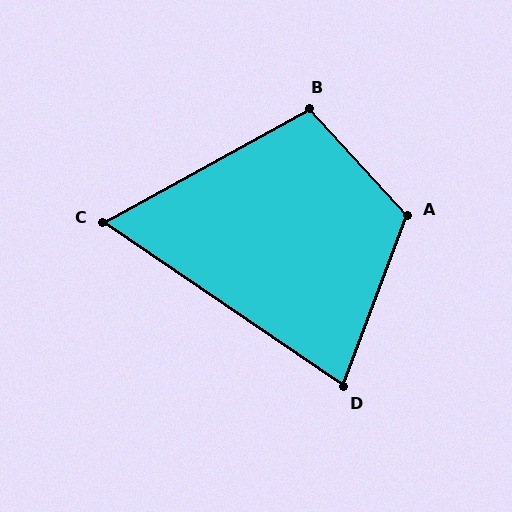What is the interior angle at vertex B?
Approximately 104 degrees (obtuse).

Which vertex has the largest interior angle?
A, at approximately 117 degrees.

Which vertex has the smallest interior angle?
C, at approximately 63 degrees.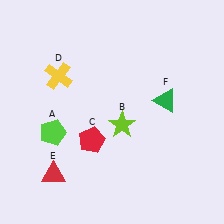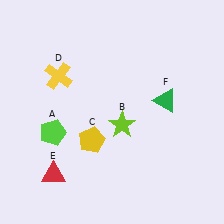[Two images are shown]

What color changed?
The pentagon (C) changed from red in Image 1 to yellow in Image 2.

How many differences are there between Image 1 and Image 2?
There is 1 difference between the two images.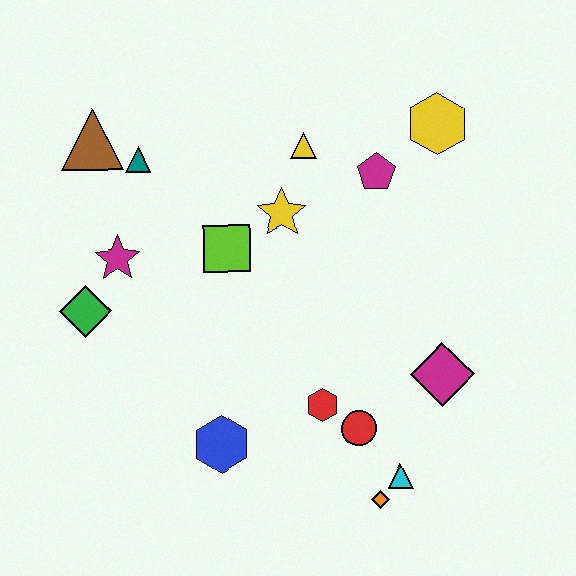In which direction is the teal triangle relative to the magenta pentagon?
The teal triangle is to the left of the magenta pentagon.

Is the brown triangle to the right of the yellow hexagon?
No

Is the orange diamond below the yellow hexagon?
Yes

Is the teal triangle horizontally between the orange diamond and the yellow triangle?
No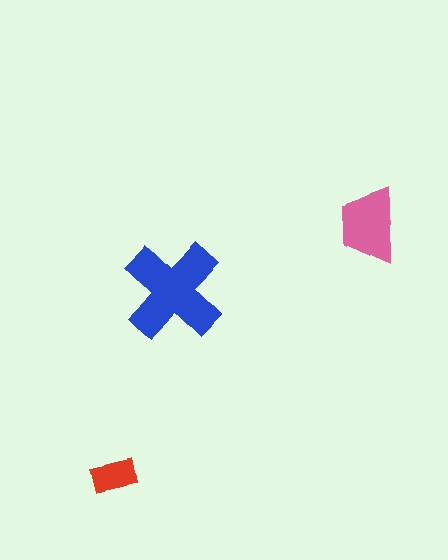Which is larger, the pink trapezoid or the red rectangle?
The pink trapezoid.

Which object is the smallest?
The red rectangle.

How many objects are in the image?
There are 3 objects in the image.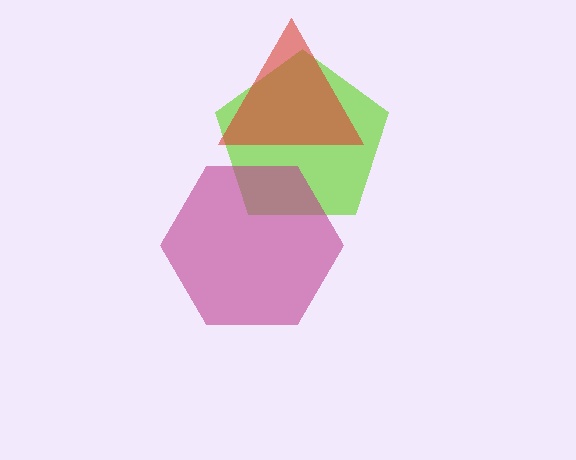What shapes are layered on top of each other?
The layered shapes are: a lime pentagon, a magenta hexagon, a red triangle.